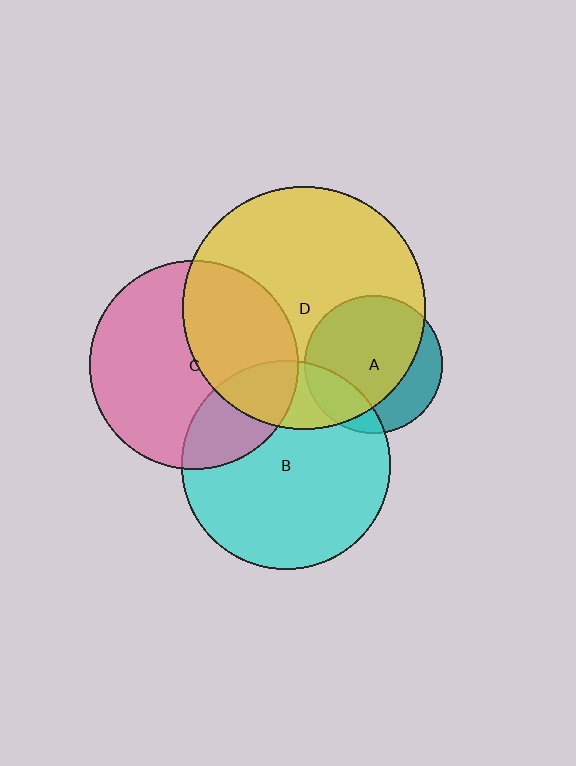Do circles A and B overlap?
Yes.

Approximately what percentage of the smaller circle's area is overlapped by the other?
Approximately 20%.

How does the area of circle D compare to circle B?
Approximately 1.4 times.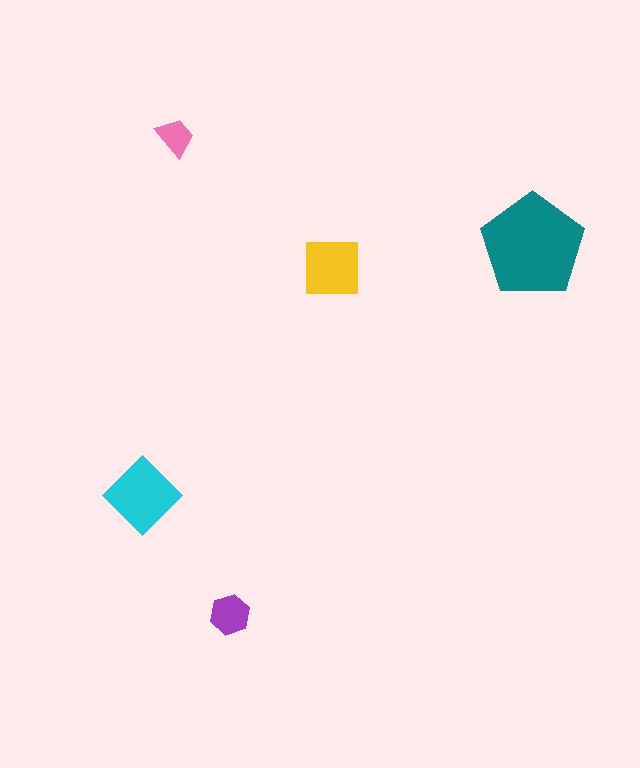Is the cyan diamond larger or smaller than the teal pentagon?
Smaller.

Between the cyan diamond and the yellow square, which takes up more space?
The cyan diamond.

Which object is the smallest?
The pink trapezoid.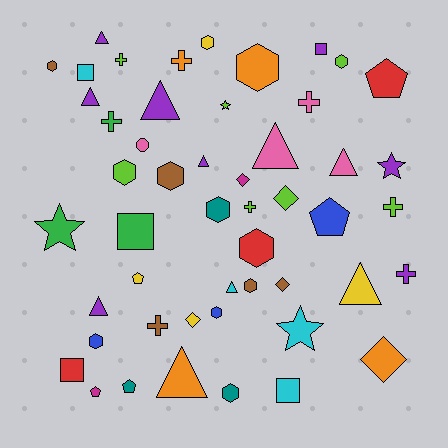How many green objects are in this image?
There are 3 green objects.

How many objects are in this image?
There are 50 objects.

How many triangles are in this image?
There are 10 triangles.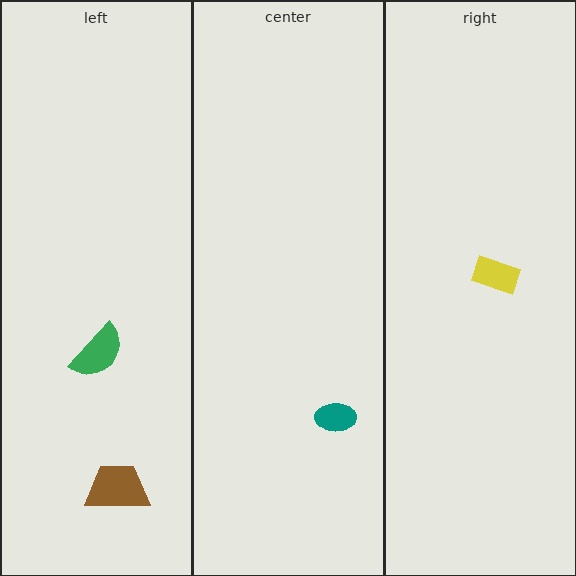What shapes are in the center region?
The teal ellipse.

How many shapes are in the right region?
1.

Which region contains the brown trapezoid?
The left region.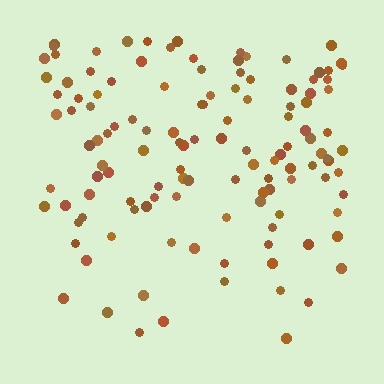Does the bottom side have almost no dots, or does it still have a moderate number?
Still a moderate number, just noticeably fewer than the top.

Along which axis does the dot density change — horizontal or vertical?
Vertical.